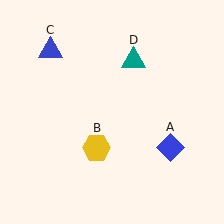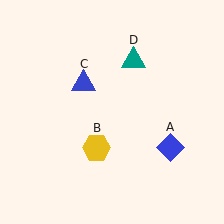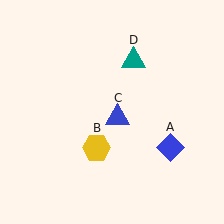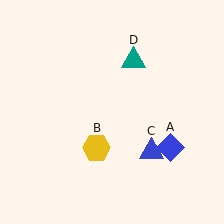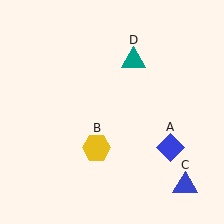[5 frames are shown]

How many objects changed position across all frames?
1 object changed position: blue triangle (object C).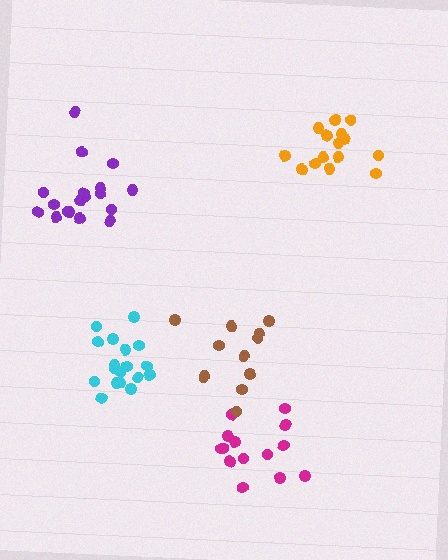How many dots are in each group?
Group 1: 18 dots, Group 2: 15 dots, Group 3: 18 dots, Group 4: 14 dots, Group 5: 12 dots (77 total).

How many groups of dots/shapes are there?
There are 5 groups.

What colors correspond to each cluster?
The clusters are colored: cyan, orange, purple, magenta, brown.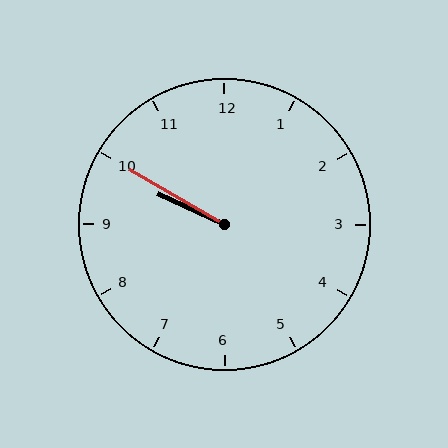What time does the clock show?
9:50.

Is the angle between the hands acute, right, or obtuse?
It is acute.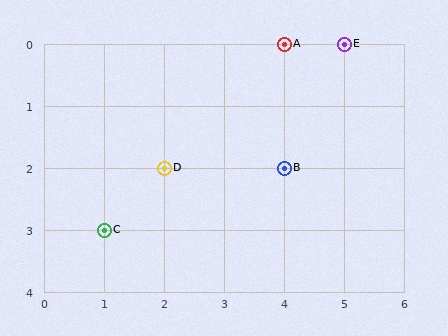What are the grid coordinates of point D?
Point D is at grid coordinates (2, 2).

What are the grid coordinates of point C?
Point C is at grid coordinates (1, 3).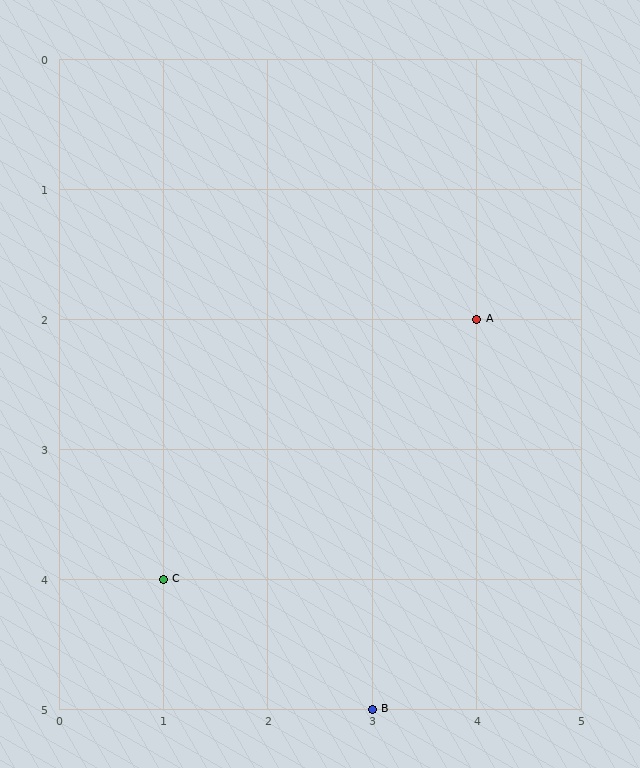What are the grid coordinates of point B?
Point B is at grid coordinates (3, 5).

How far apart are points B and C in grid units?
Points B and C are 2 columns and 1 row apart (about 2.2 grid units diagonally).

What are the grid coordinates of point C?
Point C is at grid coordinates (1, 4).